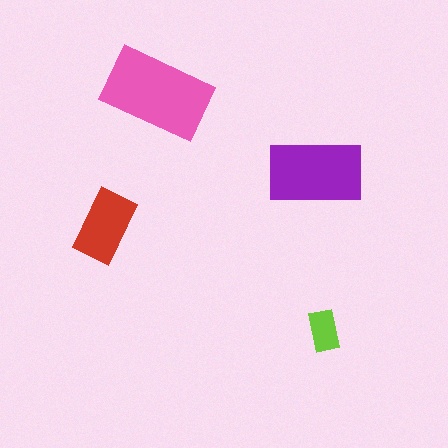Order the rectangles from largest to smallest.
the pink one, the purple one, the red one, the lime one.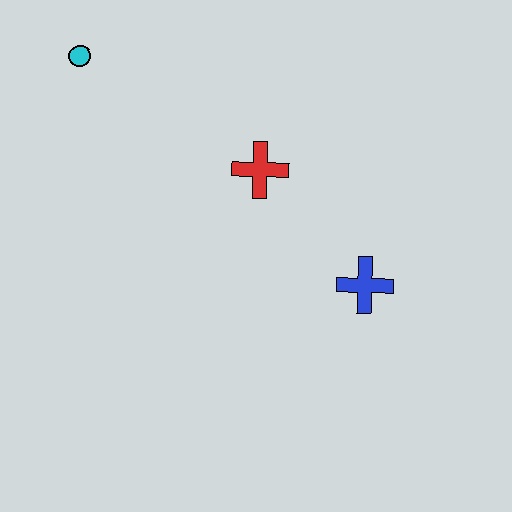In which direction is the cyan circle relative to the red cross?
The cyan circle is to the left of the red cross.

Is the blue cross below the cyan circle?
Yes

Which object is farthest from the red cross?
The cyan circle is farthest from the red cross.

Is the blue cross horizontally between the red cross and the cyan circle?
No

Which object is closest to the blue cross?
The red cross is closest to the blue cross.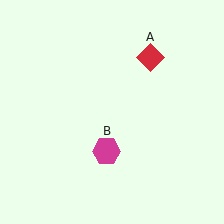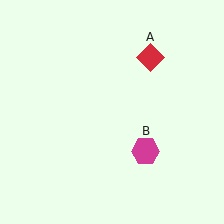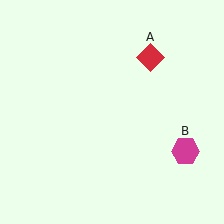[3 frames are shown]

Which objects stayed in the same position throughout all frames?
Red diamond (object A) remained stationary.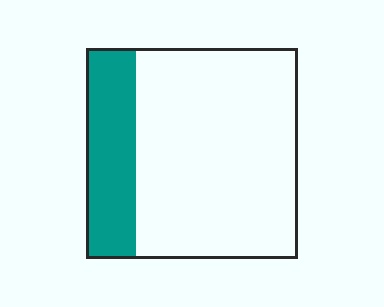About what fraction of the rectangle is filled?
About one quarter (1/4).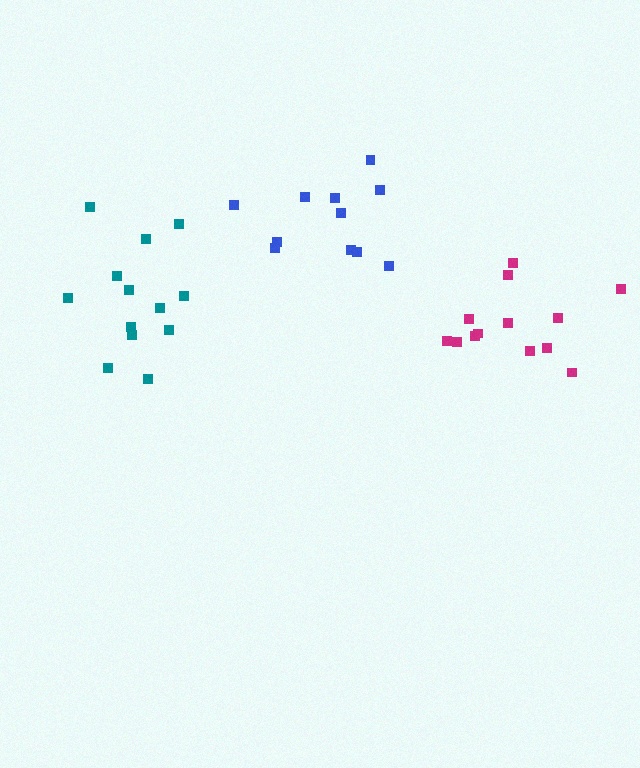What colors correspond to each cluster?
The clusters are colored: blue, teal, magenta.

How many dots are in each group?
Group 1: 11 dots, Group 2: 13 dots, Group 3: 13 dots (37 total).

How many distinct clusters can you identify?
There are 3 distinct clusters.